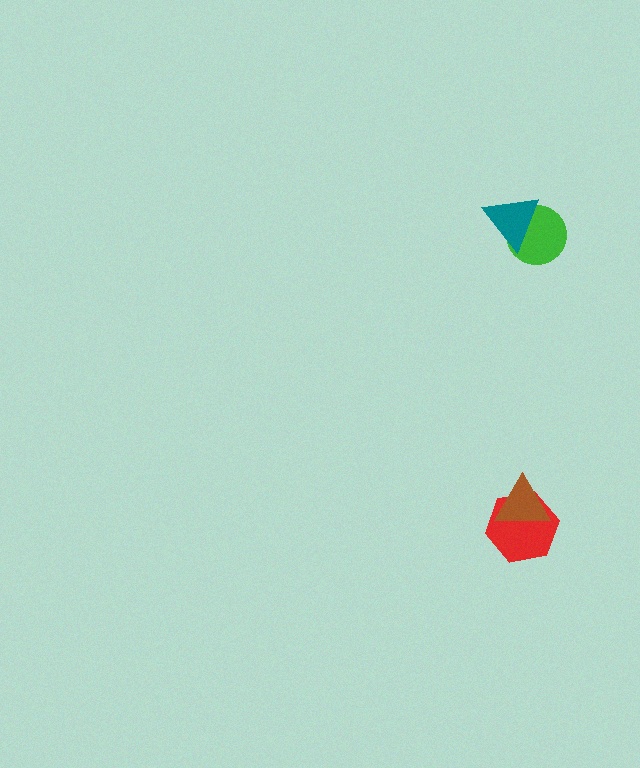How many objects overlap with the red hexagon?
1 object overlaps with the red hexagon.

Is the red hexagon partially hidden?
Yes, it is partially covered by another shape.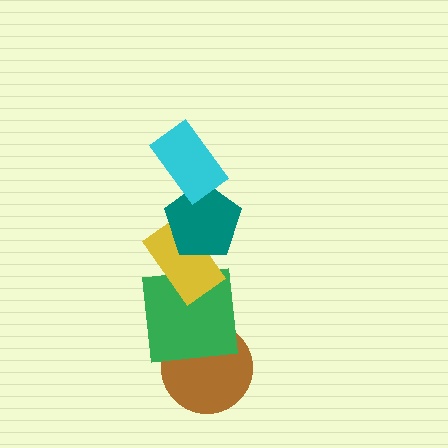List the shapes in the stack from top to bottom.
From top to bottom: the cyan rectangle, the teal pentagon, the yellow rectangle, the green square, the brown circle.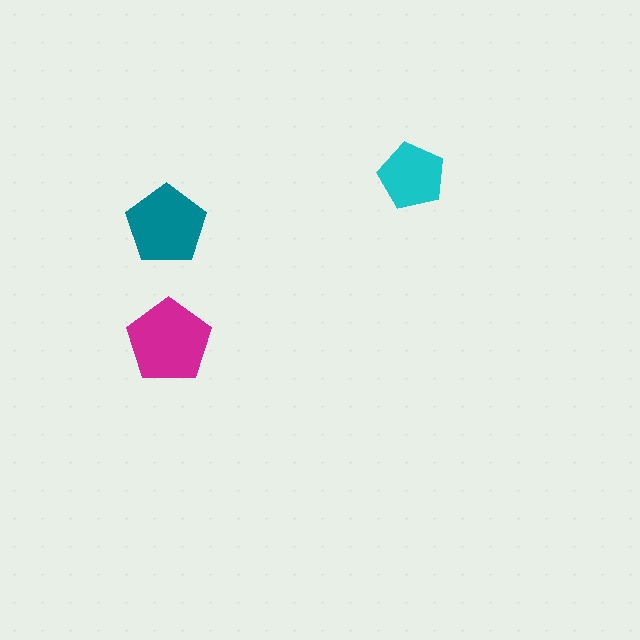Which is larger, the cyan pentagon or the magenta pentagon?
The magenta one.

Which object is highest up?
The cyan pentagon is topmost.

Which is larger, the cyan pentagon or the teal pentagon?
The teal one.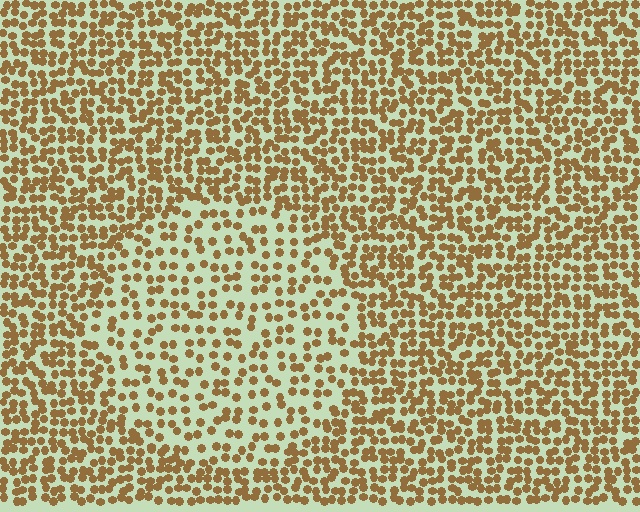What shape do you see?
I see a circle.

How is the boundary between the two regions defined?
The boundary is defined by a change in element density (approximately 1.8x ratio). All elements are the same color, size, and shape.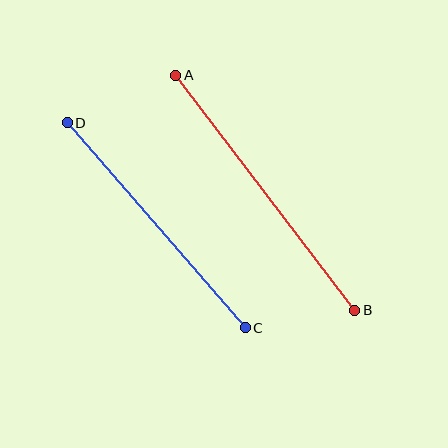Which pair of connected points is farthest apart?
Points A and B are farthest apart.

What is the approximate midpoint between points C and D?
The midpoint is at approximately (156, 225) pixels.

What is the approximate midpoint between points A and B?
The midpoint is at approximately (265, 193) pixels.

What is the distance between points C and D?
The distance is approximately 271 pixels.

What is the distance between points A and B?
The distance is approximately 295 pixels.